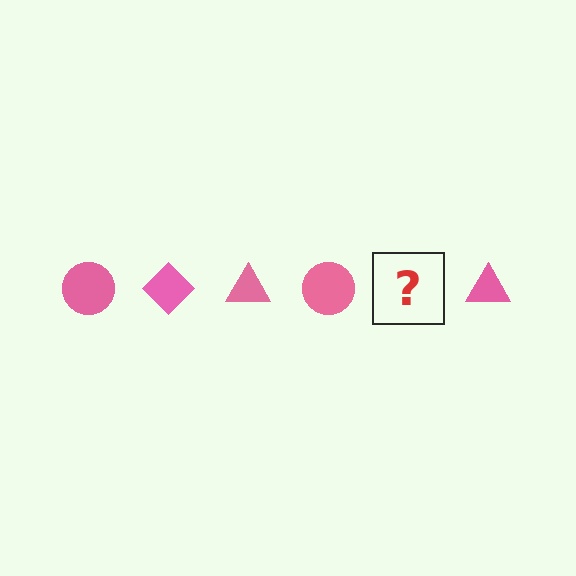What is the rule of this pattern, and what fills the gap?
The rule is that the pattern cycles through circle, diamond, triangle shapes in pink. The gap should be filled with a pink diamond.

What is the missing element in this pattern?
The missing element is a pink diamond.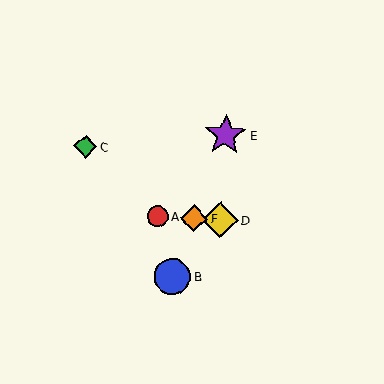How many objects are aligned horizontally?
3 objects (A, D, F) are aligned horizontally.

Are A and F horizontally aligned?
Yes, both are at y≈217.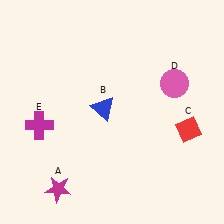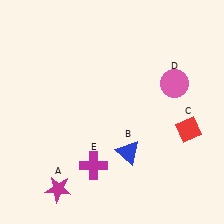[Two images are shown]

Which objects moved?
The objects that moved are: the blue triangle (B), the magenta cross (E).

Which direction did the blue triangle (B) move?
The blue triangle (B) moved down.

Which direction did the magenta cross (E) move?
The magenta cross (E) moved right.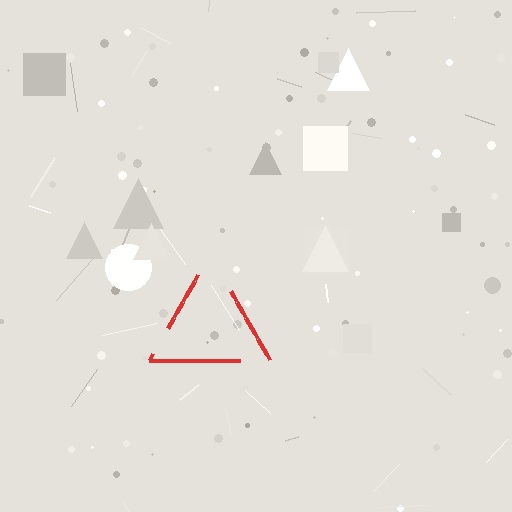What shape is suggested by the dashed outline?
The dashed outline suggests a triangle.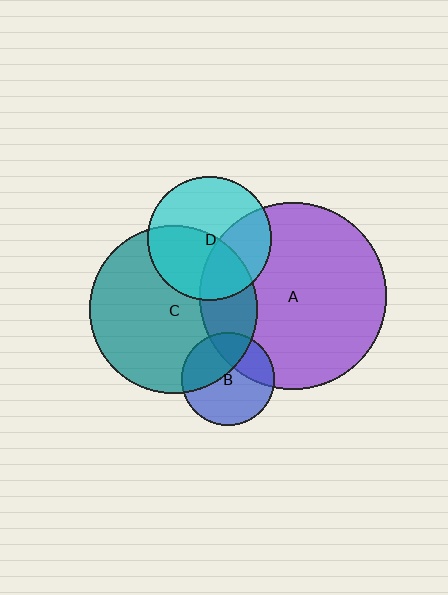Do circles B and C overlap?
Yes.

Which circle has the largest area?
Circle A (purple).